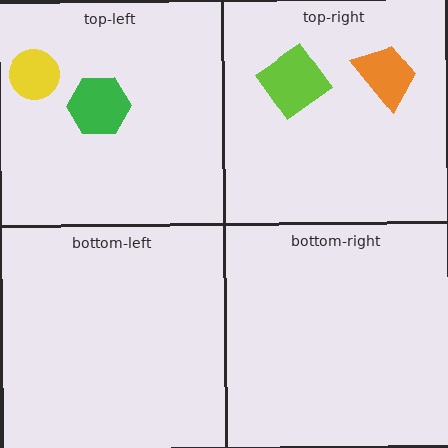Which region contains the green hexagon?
The top-left region.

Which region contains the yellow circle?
The top-left region.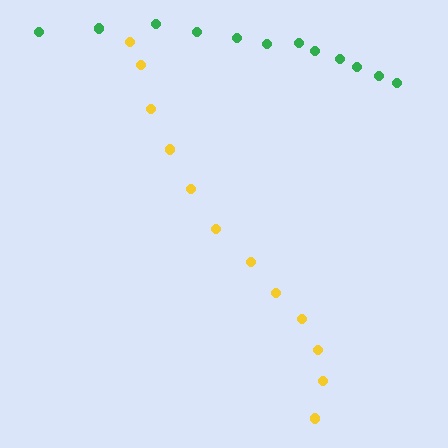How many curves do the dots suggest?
There are 2 distinct paths.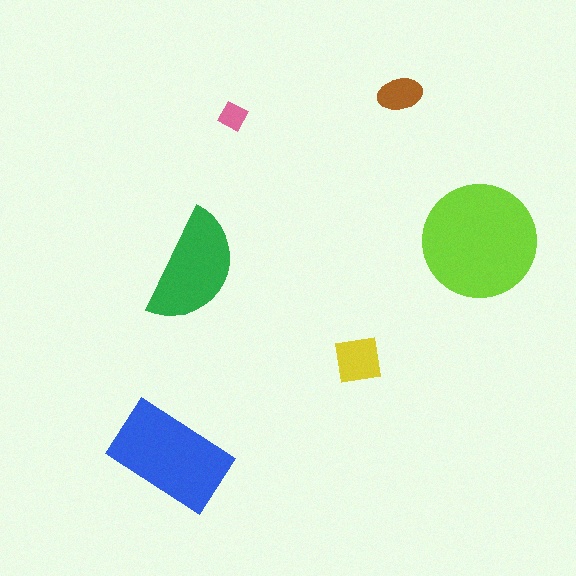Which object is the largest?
The lime circle.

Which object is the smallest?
The pink diamond.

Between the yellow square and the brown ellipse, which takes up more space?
The yellow square.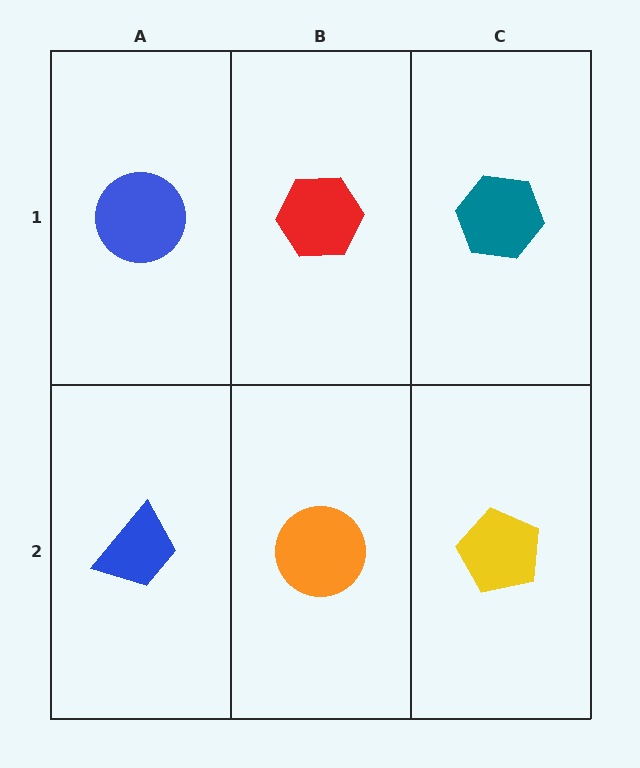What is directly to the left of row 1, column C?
A red hexagon.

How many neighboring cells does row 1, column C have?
2.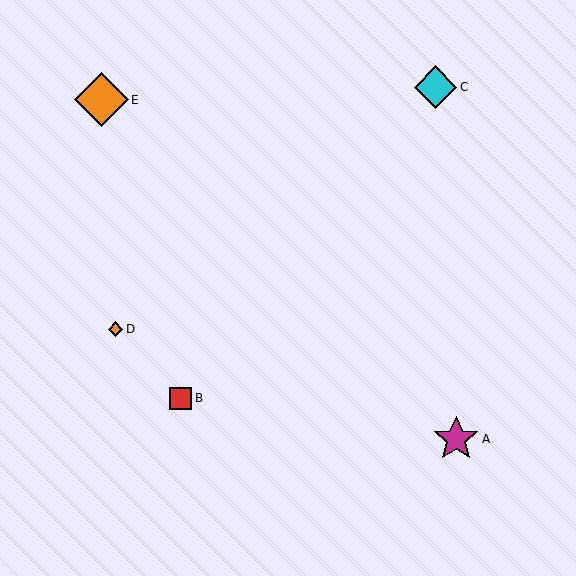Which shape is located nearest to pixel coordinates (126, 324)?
The orange diamond (labeled D) at (116, 329) is nearest to that location.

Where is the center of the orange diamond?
The center of the orange diamond is at (102, 100).